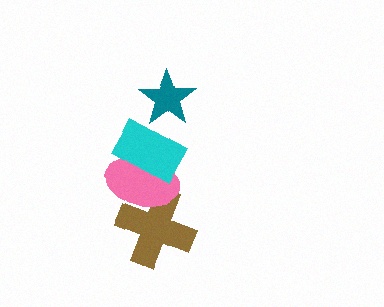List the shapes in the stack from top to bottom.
From top to bottom: the teal star, the cyan rectangle, the pink ellipse, the brown cross.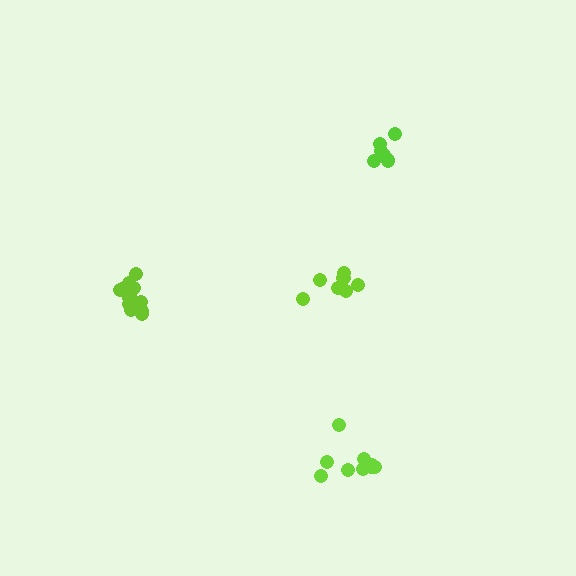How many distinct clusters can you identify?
There are 4 distinct clusters.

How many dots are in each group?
Group 1: 9 dots, Group 2: 7 dots, Group 3: 12 dots, Group 4: 6 dots (34 total).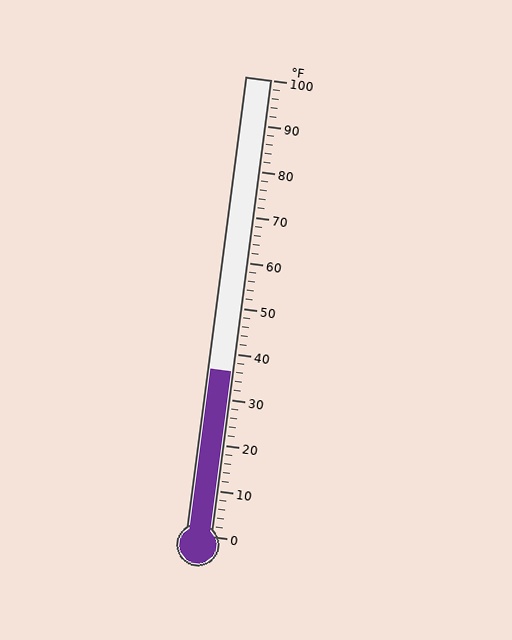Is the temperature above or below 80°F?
The temperature is below 80°F.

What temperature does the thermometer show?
The thermometer shows approximately 36°F.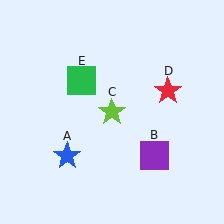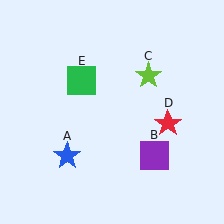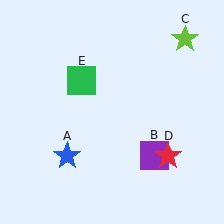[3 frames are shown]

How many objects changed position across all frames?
2 objects changed position: lime star (object C), red star (object D).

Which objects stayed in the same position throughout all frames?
Blue star (object A) and purple square (object B) and green square (object E) remained stationary.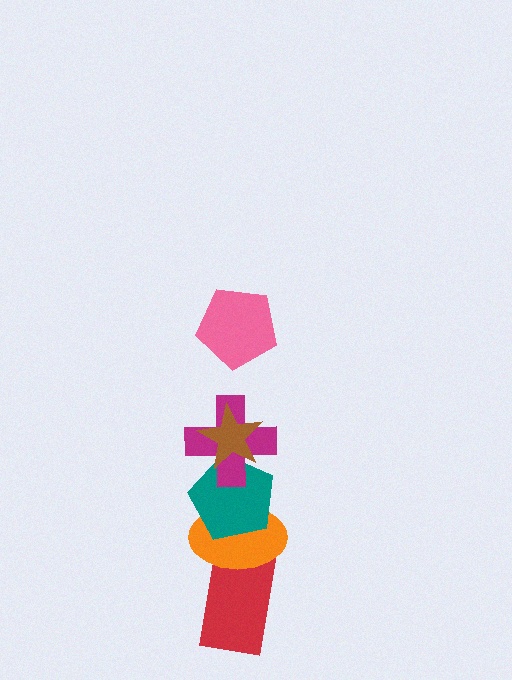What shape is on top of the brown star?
The pink pentagon is on top of the brown star.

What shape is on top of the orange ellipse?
The teal pentagon is on top of the orange ellipse.